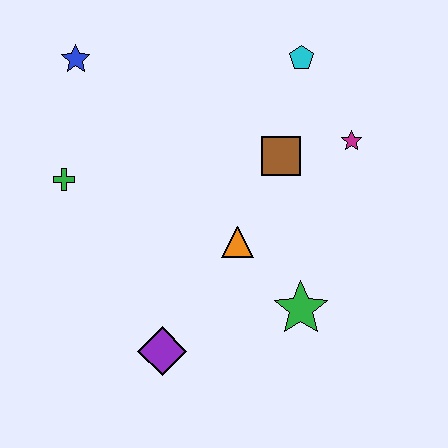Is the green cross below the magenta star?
Yes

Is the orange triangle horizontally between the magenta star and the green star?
No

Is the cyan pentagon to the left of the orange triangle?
No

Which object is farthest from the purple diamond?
The cyan pentagon is farthest from the purple diamond.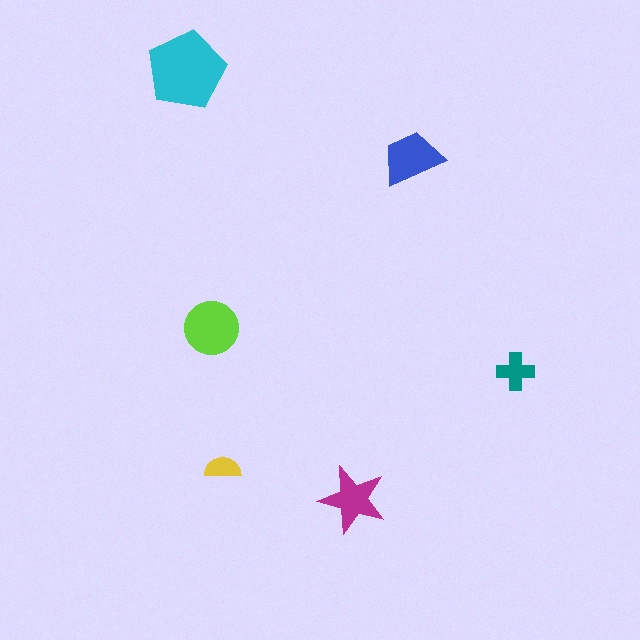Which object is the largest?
The cyan pentagon.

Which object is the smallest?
The yellow semicircle.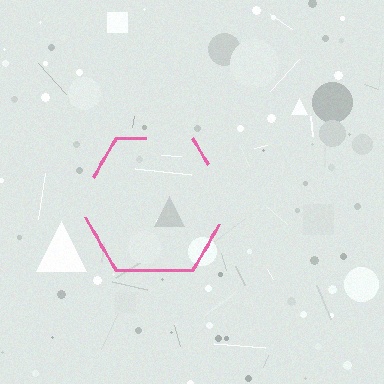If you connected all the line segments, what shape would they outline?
They would outline a hexagon.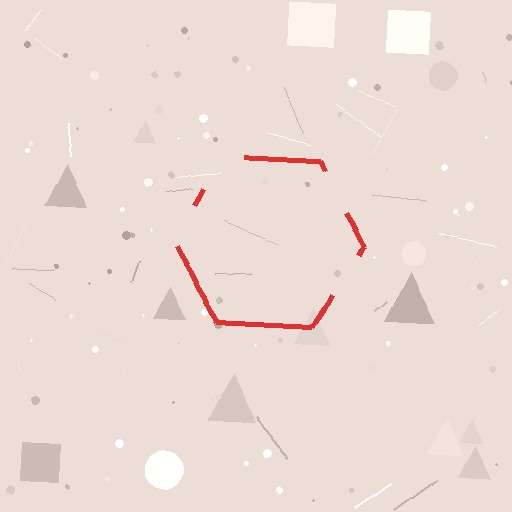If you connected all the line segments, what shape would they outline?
They would outline a hexagon.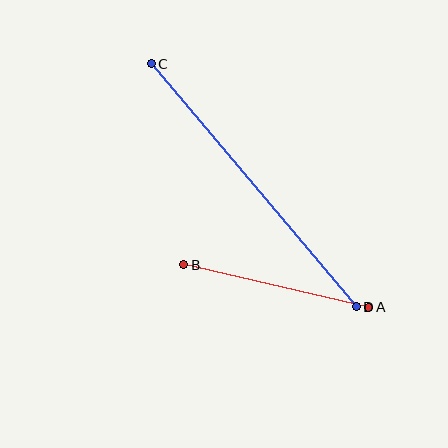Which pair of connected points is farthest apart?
Points C and D are farthest apart.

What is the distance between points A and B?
The distance is approximately 190 pixels.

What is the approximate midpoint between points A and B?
The midpoint is at approximately (276, 286) pixels.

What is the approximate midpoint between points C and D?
The midpoint is at approximately (254, 185) pixels.